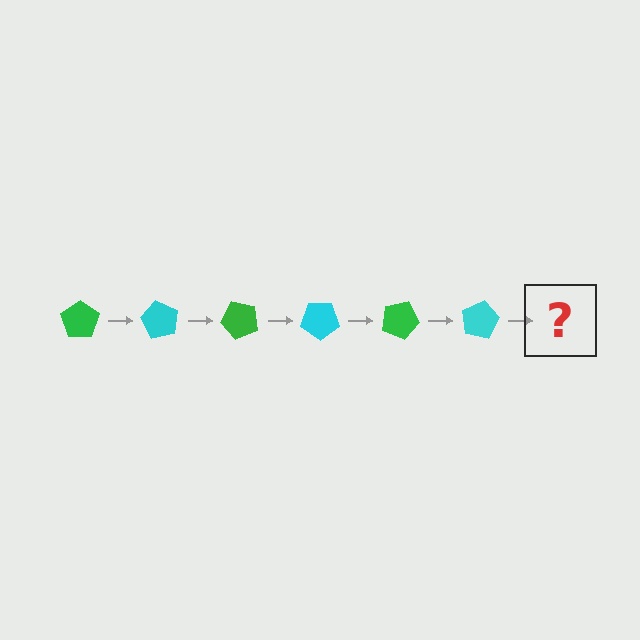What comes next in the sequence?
The next element should be a green pentagon, rotated 360 degrees from the start.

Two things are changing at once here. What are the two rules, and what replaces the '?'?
The two rules are that it rotates 60 degrees each step and the color cycles through green and cyan. The '?' should be a green pentagon, rotated 360 degrees from the start.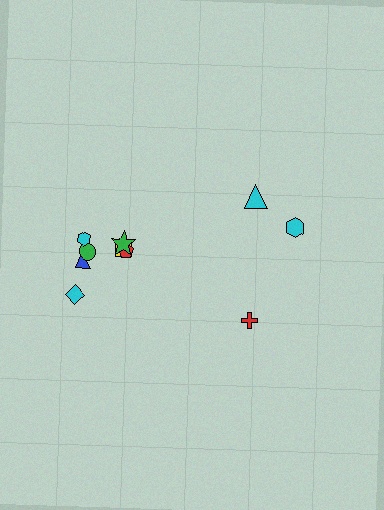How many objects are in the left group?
There are 7 objects.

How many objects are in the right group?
There are 3 objects.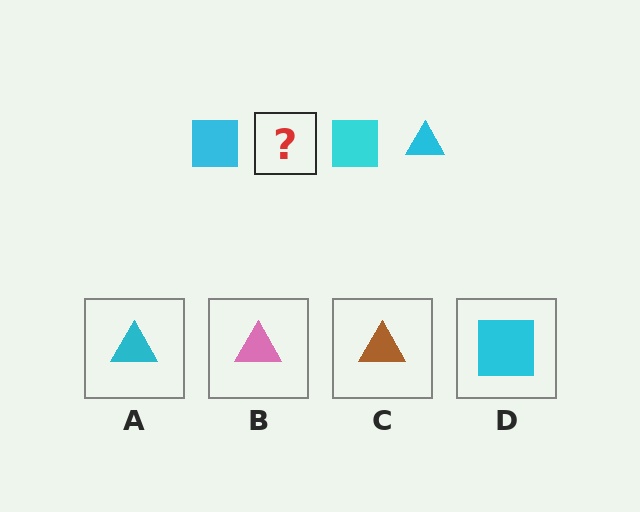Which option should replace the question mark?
Option A.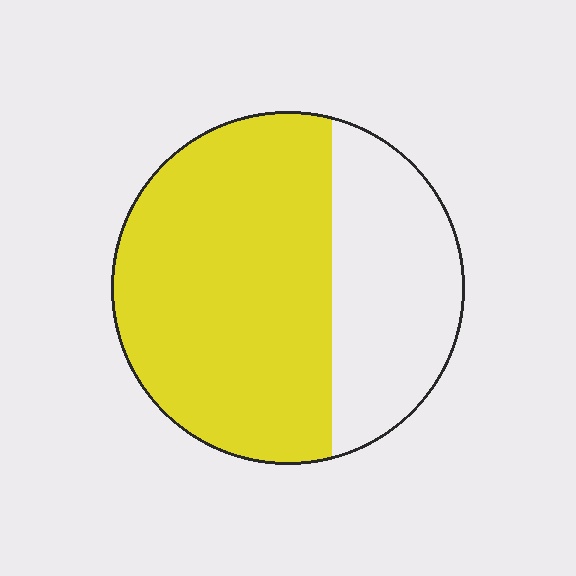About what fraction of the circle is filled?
About two thirds (2/3).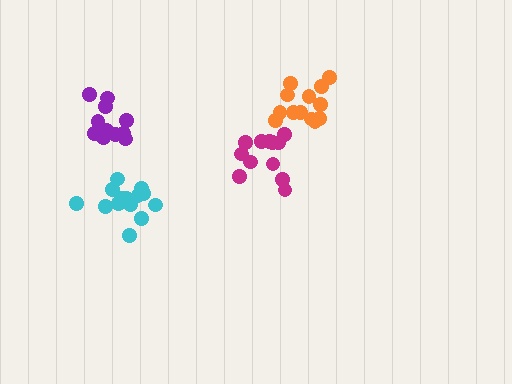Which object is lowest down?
The cyan cluster is bottommost.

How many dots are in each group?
Group 1: 14 dots, Group 2: 13 dots, Group 3: 12 dots, Group 4: 12 dots (51 total).